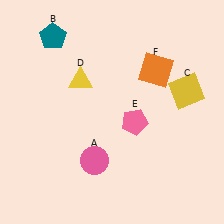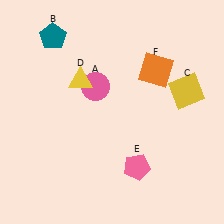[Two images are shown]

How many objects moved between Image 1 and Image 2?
2 objects moved between the two images.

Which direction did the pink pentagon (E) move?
The pink pentagon (E) moved down.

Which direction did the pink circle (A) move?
The pink circle (A) moved up.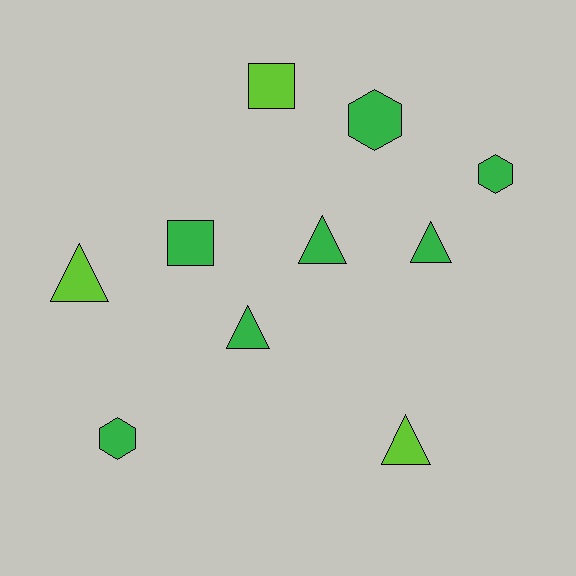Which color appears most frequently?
Green, with 7 objects.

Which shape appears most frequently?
Triangle, with 5 objects.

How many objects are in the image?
There are 10 objects.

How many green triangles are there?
There are 3 green triangles.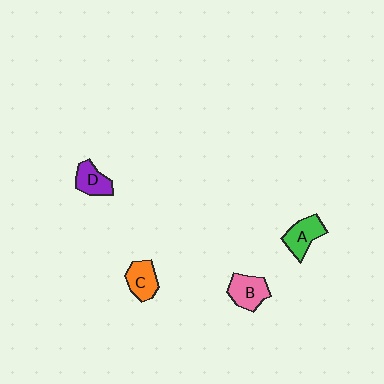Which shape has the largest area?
Shape B (pink).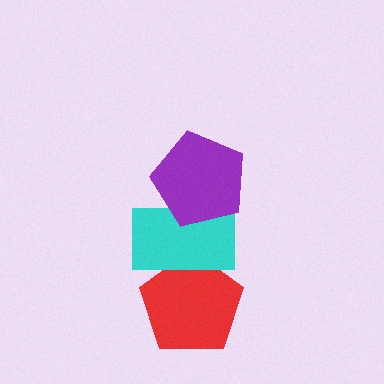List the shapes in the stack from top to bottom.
From top to bottom: the purple pentagon, the cyan rectangle, the red pentagon.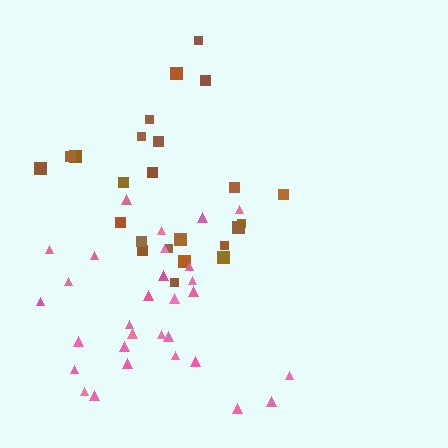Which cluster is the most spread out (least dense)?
Brown.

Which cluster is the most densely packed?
Pink.